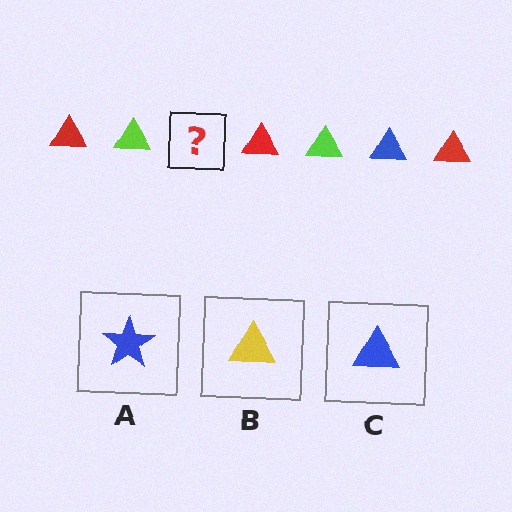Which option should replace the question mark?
Option C.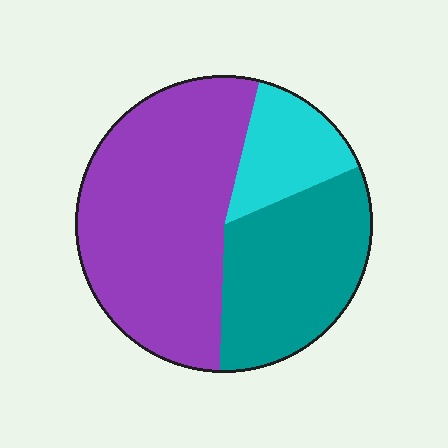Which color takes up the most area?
Purple, at roughly 55%.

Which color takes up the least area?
Cyan, at roughly 15%.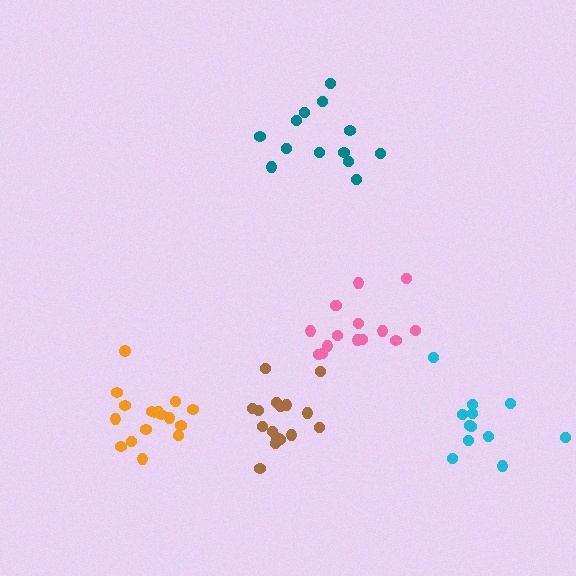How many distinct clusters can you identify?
There are 5 distinct clusters.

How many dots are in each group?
Group 1: 12 dots, Group 2: 17 dots, Group 3: 16 dots, Group 4: 13 dots, Group 5: 15 dots (73 total).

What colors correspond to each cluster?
The clusters are colored: cyan, orange, brown, teal, pink.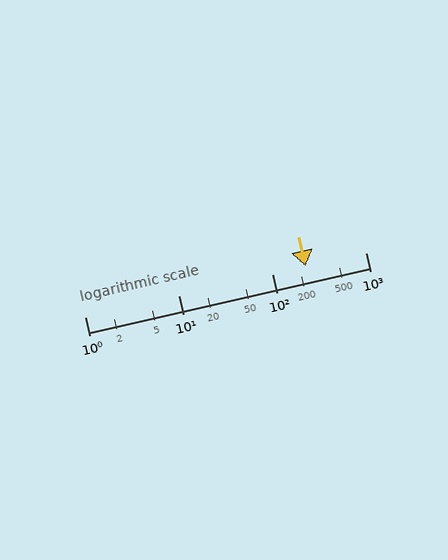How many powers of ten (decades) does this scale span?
The scale spans 3 decades, from 1 to 1000.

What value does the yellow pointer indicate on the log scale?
The pointer indicates approximately 230.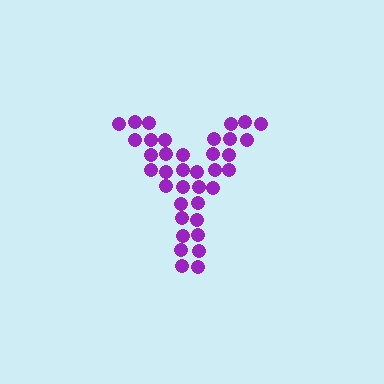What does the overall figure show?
The overall figure shows the letter Y.